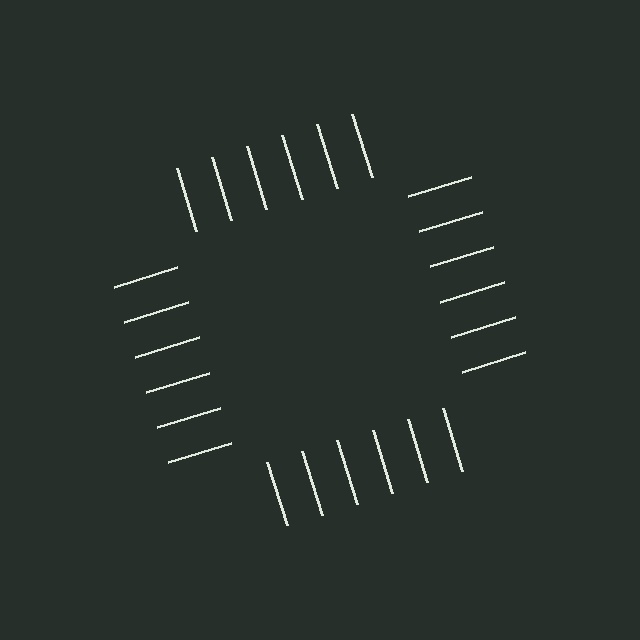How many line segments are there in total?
24 — 6 along each of the 4 edges.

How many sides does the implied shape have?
4 sides — the line-ends trace a square.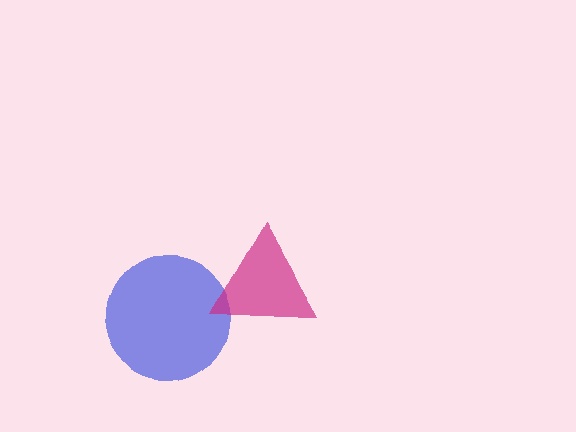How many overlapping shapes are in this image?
There are 2 overlapping shapes in the image.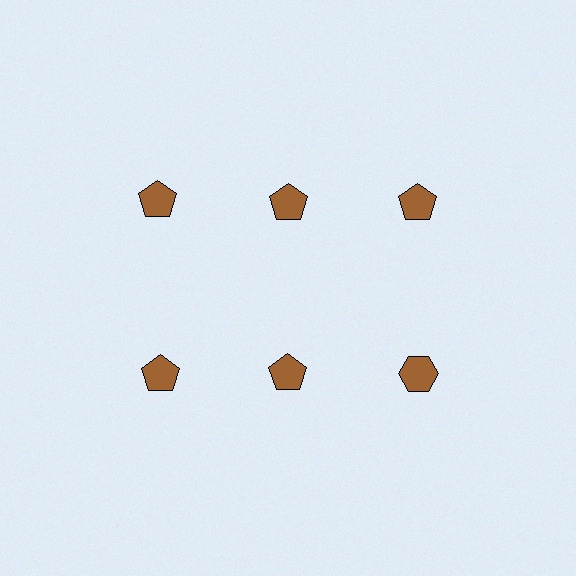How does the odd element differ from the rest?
It has a different shape: hexagon instead of pentagon.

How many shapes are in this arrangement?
There are 6 shapes arranged in a grid pattern.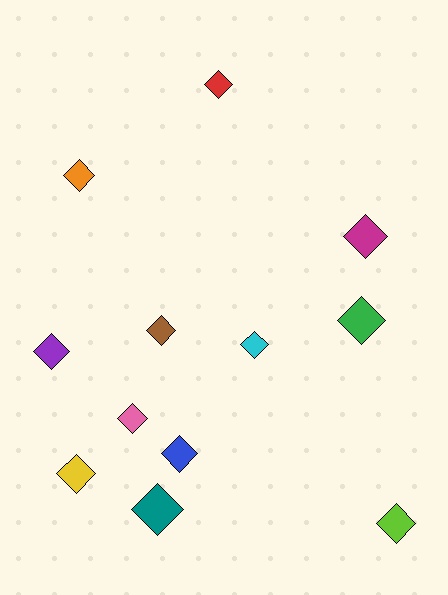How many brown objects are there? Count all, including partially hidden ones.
There is 1 brown object.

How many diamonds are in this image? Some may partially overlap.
There are 12 diamonds.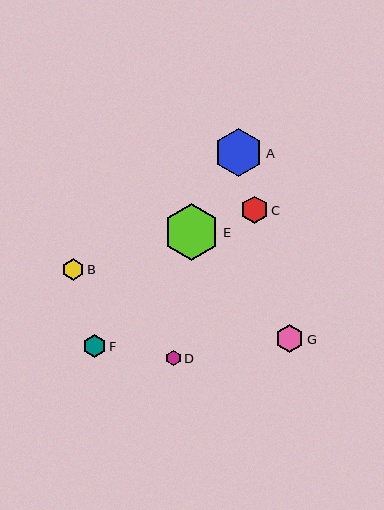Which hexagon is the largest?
Hexagon E is the largest with a size of approximately 56 pixels.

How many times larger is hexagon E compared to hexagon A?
Hexagon E is approximately 1.2 times the size of hexagon A.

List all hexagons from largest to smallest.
From largest to smallest: E, A, G, C, F, B, D.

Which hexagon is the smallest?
Hexagon D is the smallest with a size of approximately 16 pixels.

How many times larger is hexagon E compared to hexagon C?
Hexagon E is approximately 2.0 times the size of hexagon C.